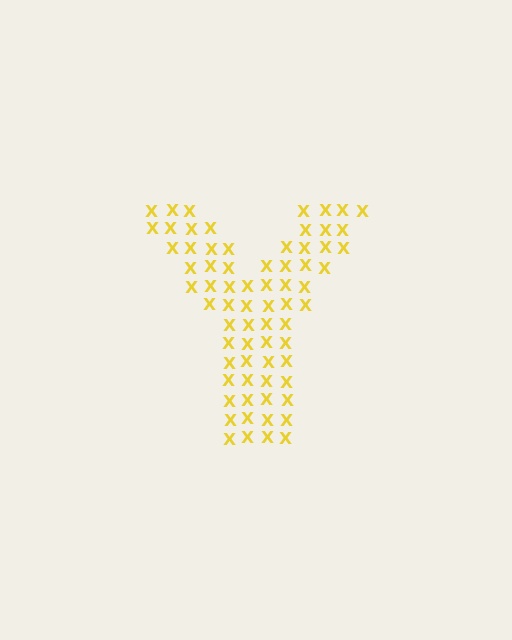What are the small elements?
The small elements are letter X's.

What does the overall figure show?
The overall figure shows the letter Y.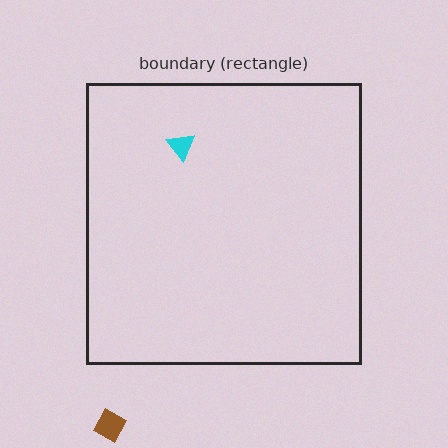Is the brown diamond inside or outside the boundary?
Outside.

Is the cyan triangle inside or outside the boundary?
Inside.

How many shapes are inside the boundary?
1 inside, 1 outside.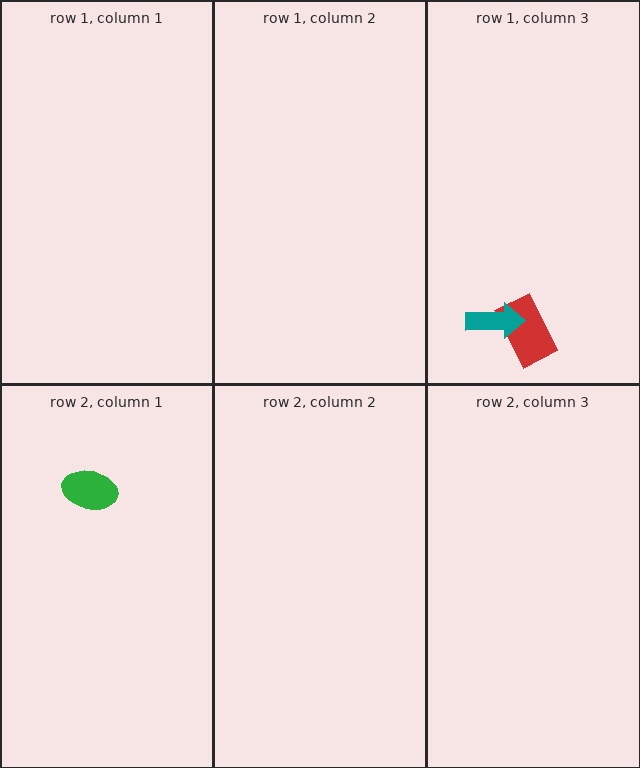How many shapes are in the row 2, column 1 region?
1.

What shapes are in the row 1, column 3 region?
The red rectangle, the teal arrow.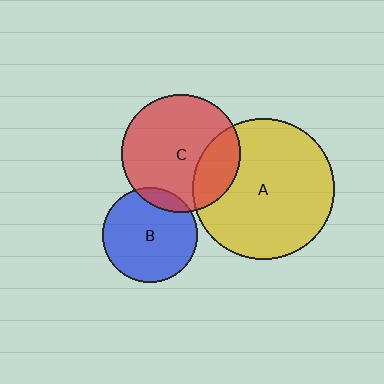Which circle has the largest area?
Circle A (yellow).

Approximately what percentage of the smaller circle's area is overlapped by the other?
Approximately 10%.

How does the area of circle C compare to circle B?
Approximately 1.5 times.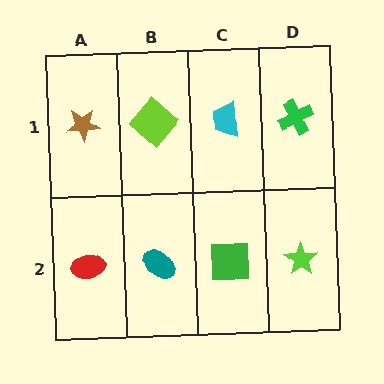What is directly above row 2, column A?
A brown star.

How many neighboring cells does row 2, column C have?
3.